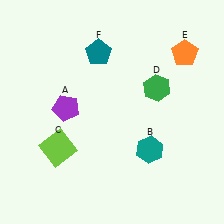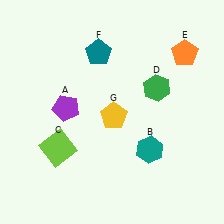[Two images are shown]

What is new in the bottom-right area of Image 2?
A yellow pentagon (G) was added in the bottom-right area of Image 2.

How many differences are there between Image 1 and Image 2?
There is 1 difference between the two images.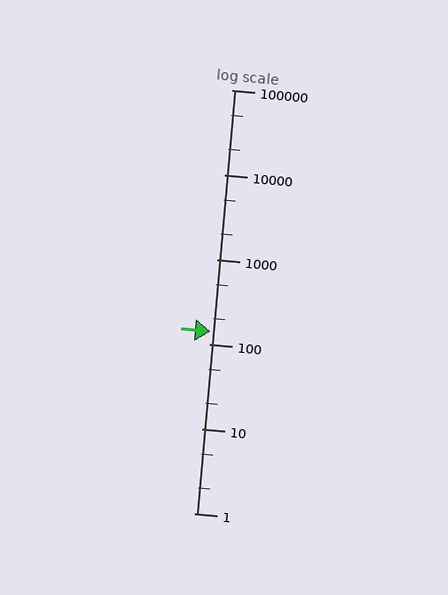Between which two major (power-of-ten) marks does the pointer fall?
The pointer is between 100 and 1000.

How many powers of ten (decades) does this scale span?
The scale spans 5 decades, from 1 to 100000.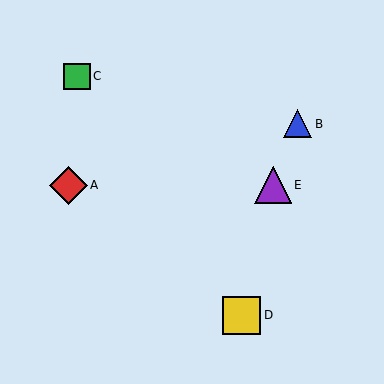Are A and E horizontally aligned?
Yes, both are at y≈185.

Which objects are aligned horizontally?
Objects A, E are aligned horizontally.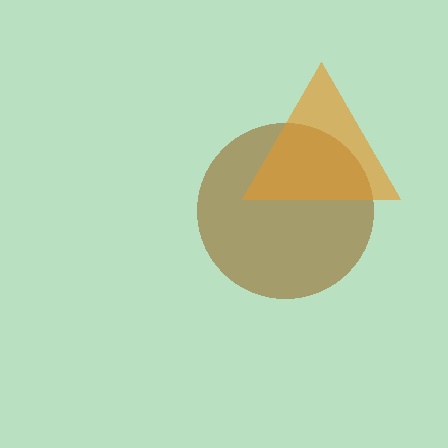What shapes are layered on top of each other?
The layered shapes are: a brown circle, an orange triangle.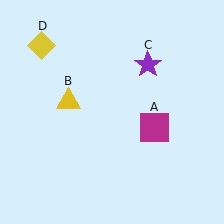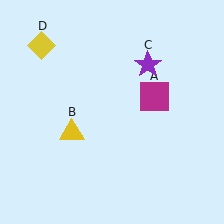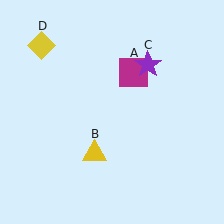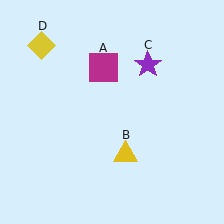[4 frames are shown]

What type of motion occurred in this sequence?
The magenta square (object A), yellow triangle (object B) rotated counterclockwise around the center of the scene.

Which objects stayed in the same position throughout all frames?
Purple star (object C) and yellow diamond (object D) remained stationary.